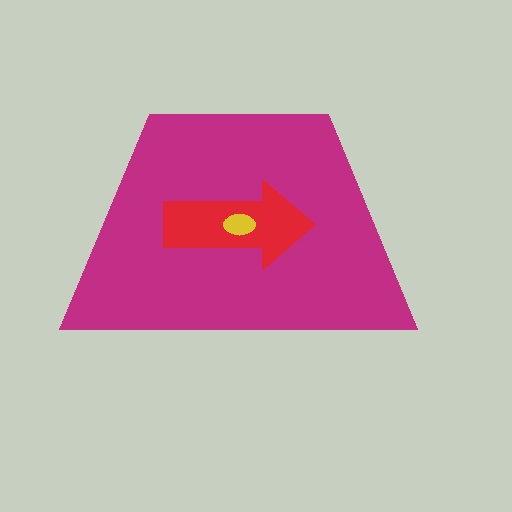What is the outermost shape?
The magenta trapezoid.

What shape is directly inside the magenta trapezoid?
The red arrow.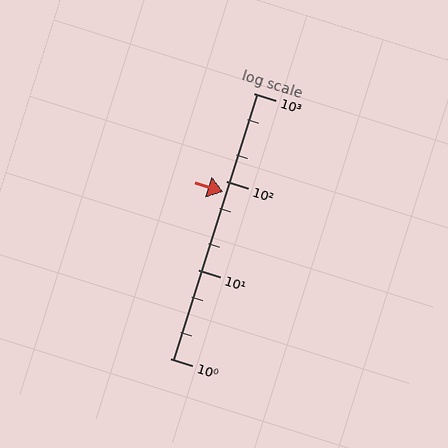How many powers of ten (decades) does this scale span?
The scale spans 3 decades, from 1 to 1000.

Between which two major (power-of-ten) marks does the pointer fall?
The pointer is between 10 and 100.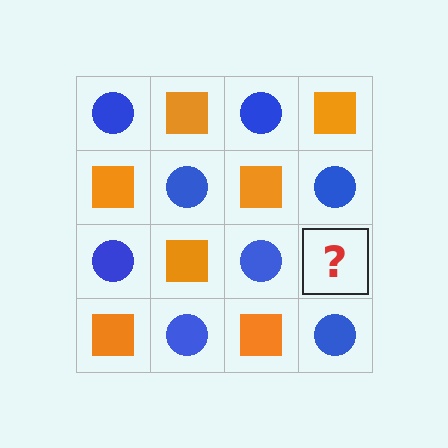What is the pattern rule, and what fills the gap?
The rule is that it alternates blue circle and orange square in a checkerboard pattern. The gap should be filled with an orange square.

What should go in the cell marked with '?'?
The missing cell should contain an orange square.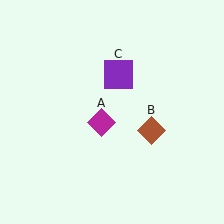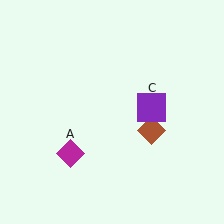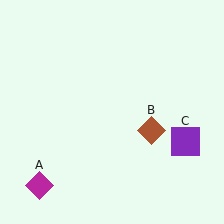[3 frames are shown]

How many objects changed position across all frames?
2 objects changed position: magenta diamond (object A), purple square (object C).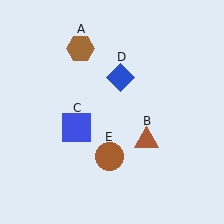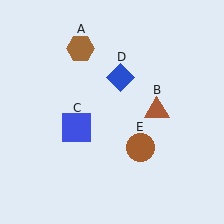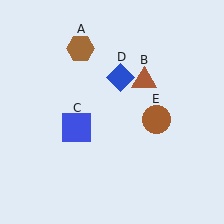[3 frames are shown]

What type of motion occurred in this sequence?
The brown triangle (object B), brown circle (object E) rotated counterclockwise around the center of the scene.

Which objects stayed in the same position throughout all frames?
Brown hexagon (object A) and blue square (object C) and blue diamond (object D) remained stationary.